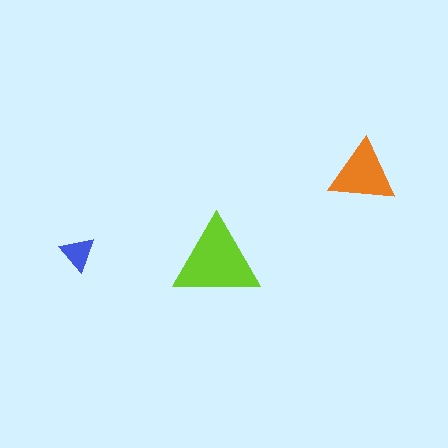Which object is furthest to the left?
The blue triangle is leftmost.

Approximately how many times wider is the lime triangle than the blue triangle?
About 2.5 times wider.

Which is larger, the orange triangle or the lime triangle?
The lime one.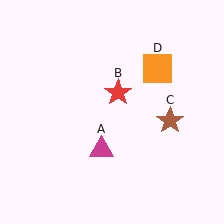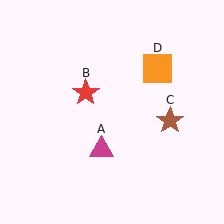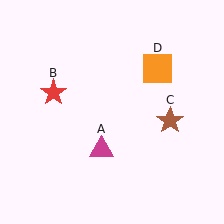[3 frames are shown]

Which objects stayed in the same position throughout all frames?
Magenta triangle (object A) and brown star (object C) and orange square (object D) remained stationary.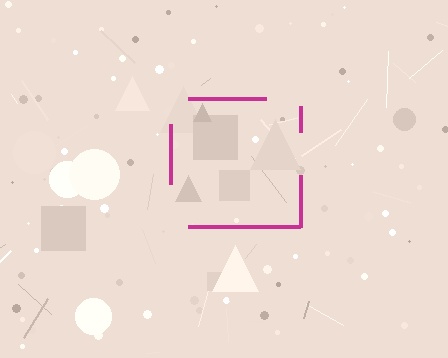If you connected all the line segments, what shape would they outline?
They would outline a square.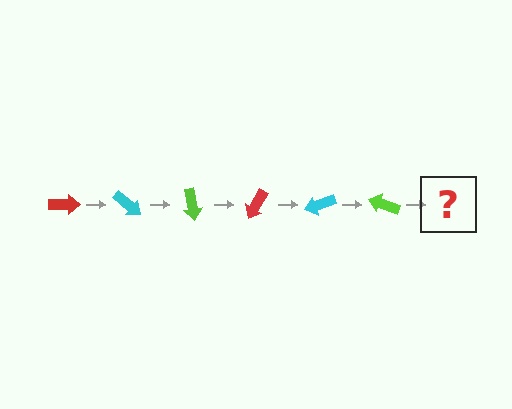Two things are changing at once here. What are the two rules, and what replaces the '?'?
The two rules are that it rotates 40 degrees each step and the color cycles through red, cyan, and lime. The '?' should be a red arrow, rotated 240 degrees from the start.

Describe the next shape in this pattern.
It should be a red arrow, rotated 240 degrees from the start.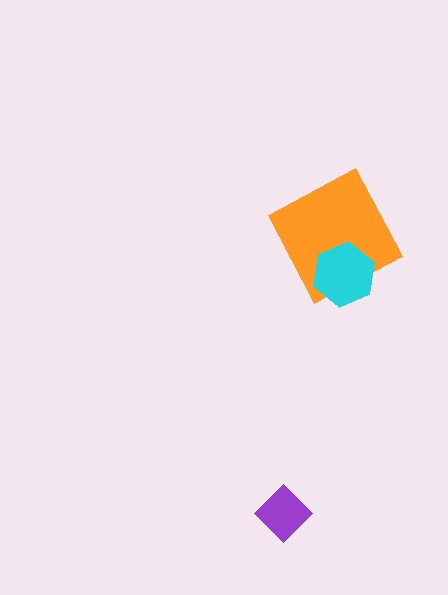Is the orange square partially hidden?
Yes, it is partially covered by another shape.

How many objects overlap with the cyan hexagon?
1 object overlaps with the cyan hexagon.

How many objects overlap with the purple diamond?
0 objects overlap with the purple diamond.